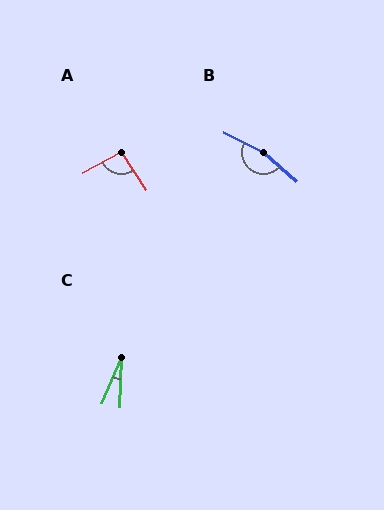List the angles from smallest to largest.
C (22°), A (94°), B (166°).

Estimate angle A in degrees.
Approximately 94 degrees.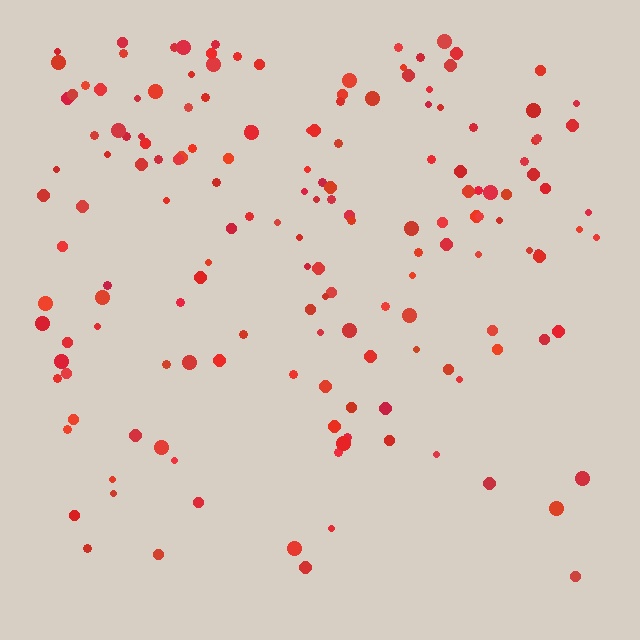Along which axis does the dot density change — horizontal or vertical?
Vertical.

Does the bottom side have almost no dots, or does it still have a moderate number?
Still a moderate number, just noticeably fewer than the top.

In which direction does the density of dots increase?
From bottom to top, with the top side densest.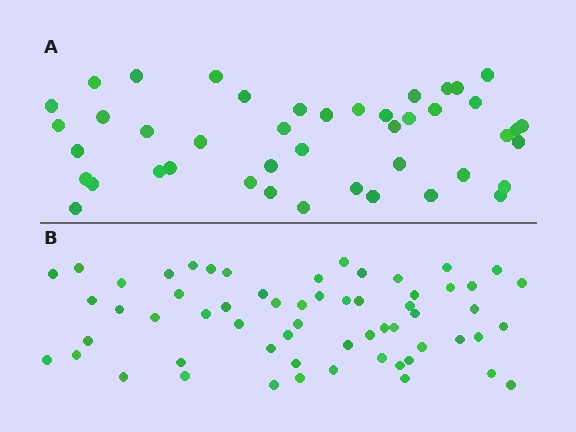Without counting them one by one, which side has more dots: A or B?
Region B (the bottom region) has more dots.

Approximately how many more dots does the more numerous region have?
Region B has approximately 15 more dots than region A.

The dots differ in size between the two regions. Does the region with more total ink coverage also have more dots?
No. Region A has more total ink coverage because its dots are larger, but region B actually contains more individual dots. Total area can be misleading — the number of items is what matters here.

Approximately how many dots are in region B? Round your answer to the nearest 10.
About 60 dots.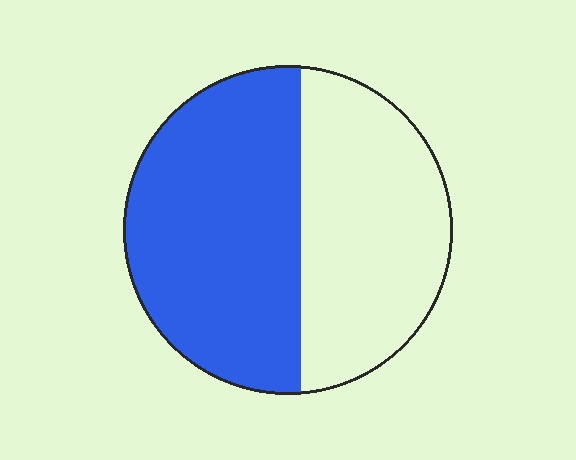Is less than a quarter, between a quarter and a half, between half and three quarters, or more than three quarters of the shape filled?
Between half and three quarters.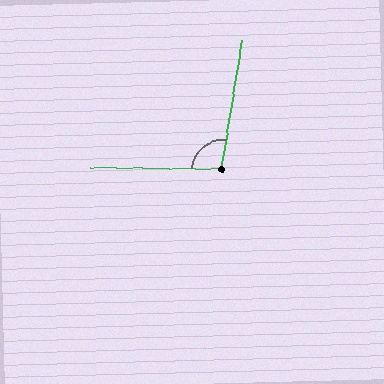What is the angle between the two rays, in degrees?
Approximately 98 degrees.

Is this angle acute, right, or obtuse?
It is obtuse.